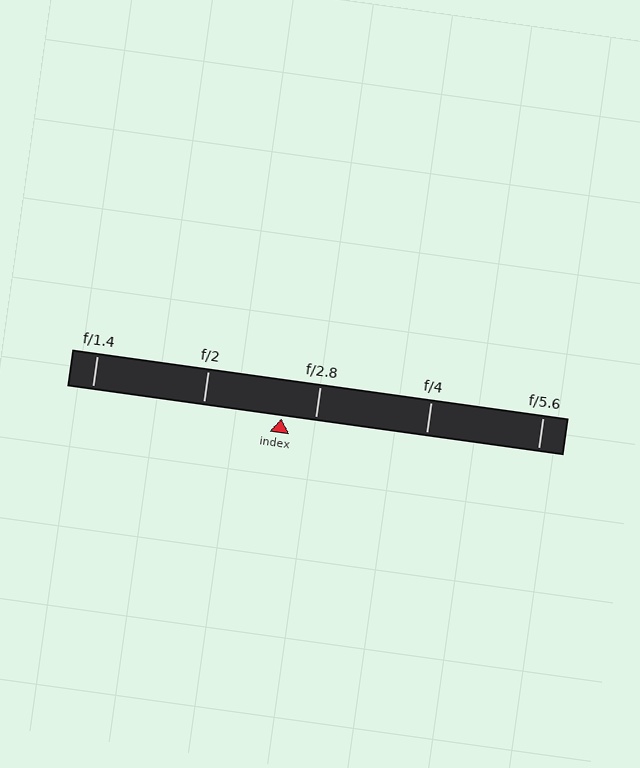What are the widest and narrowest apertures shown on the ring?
The widest aperture shown is f/1.4 and the narrowest is f/5.6.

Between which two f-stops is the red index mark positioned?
The index mark is between f/2 and f/2.8.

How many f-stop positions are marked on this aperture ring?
There are 5 f-stop positions marked.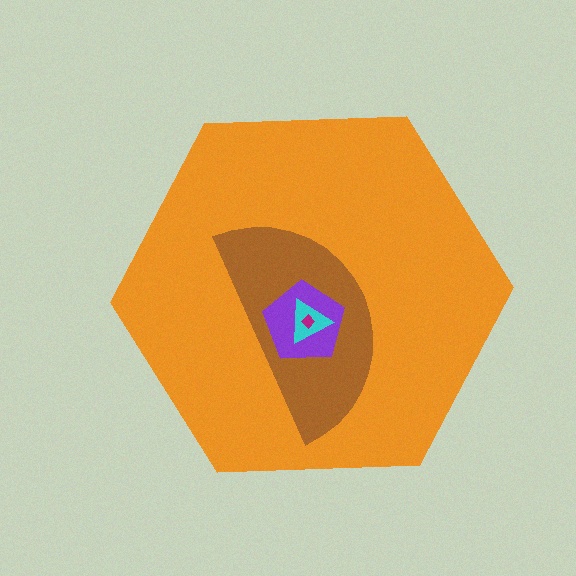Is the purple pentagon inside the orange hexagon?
Yes.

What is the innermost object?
The magenta diamond.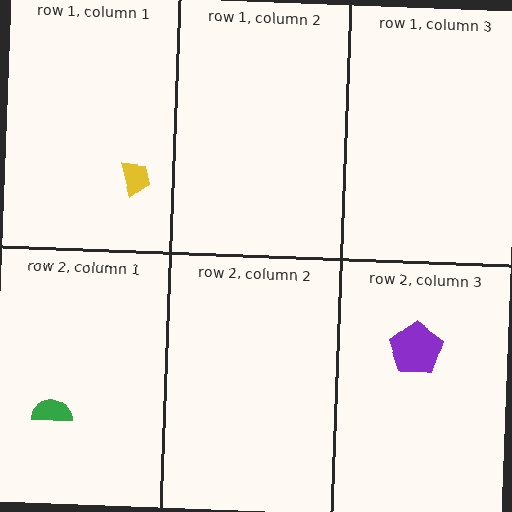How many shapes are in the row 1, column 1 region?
1.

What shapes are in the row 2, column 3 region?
The purple pentagon.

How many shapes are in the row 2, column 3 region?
1.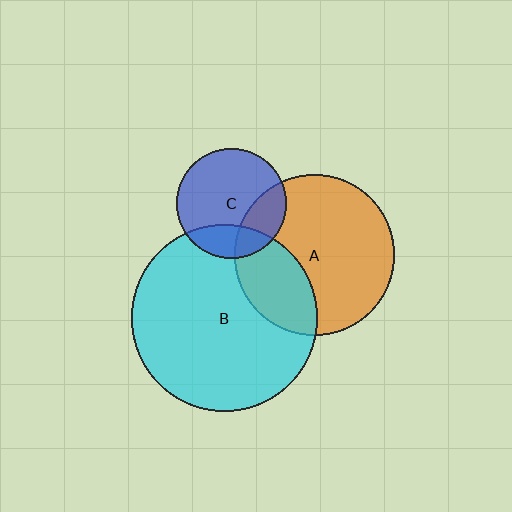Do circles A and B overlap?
Yes.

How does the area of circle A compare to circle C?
Approximately 2.2 times.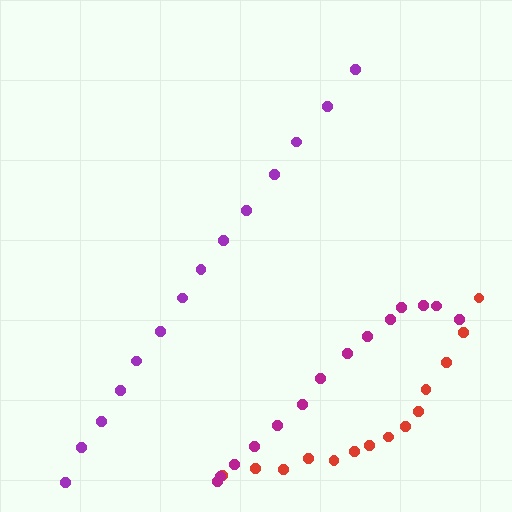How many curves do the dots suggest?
There are 3 distinct paths.